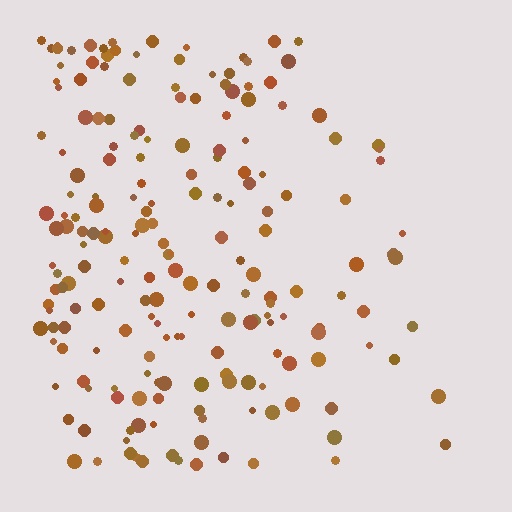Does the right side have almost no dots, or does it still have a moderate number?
Still a moderate number, just noticeably fewer than the left.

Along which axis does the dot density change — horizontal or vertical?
Horizontal.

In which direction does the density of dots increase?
From right to left, with the left side densest.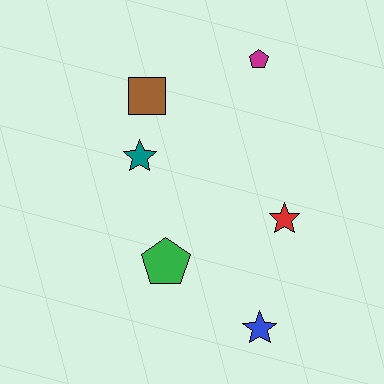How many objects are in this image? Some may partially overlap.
There are 6 objects.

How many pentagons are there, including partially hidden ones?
There are 2 pentagons.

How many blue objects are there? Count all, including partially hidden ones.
There is 1 blue object.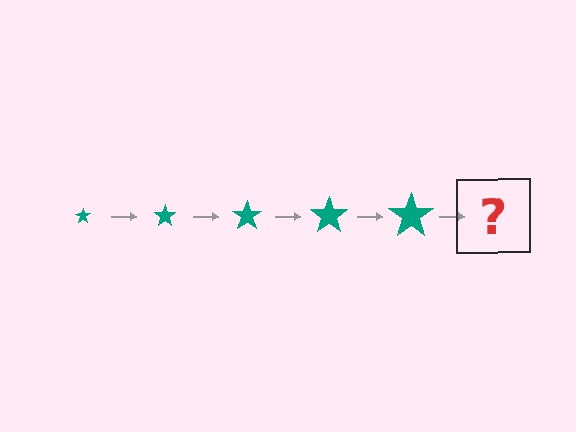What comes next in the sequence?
The next element should be a teal star, larger than the previous one.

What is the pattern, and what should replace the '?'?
The pattern is that the star gets progressively larger each step. The '?' should be a teal star, larger than the previous one.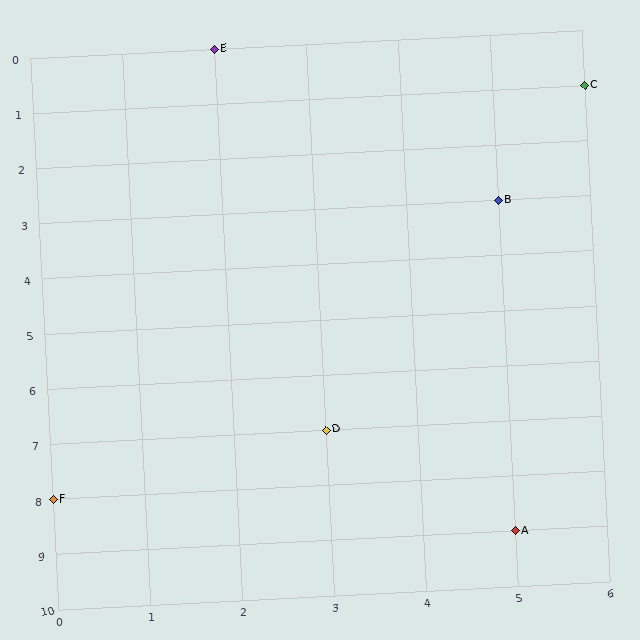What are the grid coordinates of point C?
Point C is at grid coordinates (6, 1).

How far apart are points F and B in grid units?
Points F and B are 5 columns and 5 rows apart (about 7.1 grid units diagonally).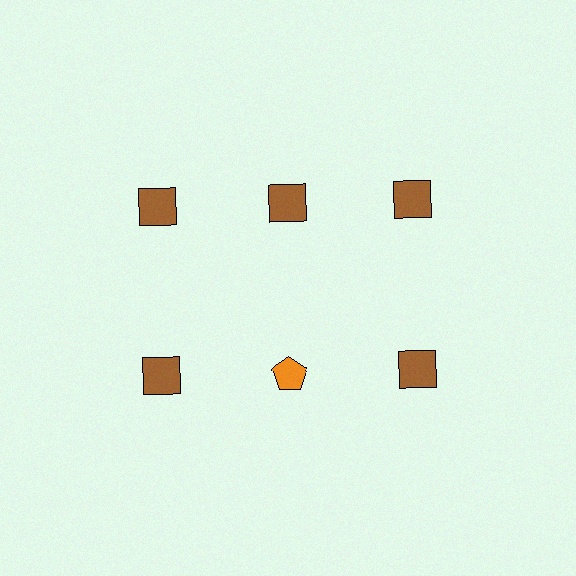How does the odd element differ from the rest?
It differs in both color (orange instead of brown) and shape (pentagon instead of square).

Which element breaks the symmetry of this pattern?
The orange pentagon in the second row, second from left column breaks the symmetry. All other shapes are brown squares.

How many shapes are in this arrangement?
There are 6 shapes arranged in a grid pattern.